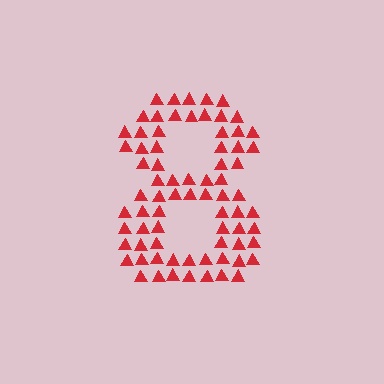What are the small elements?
The small elements are triangles.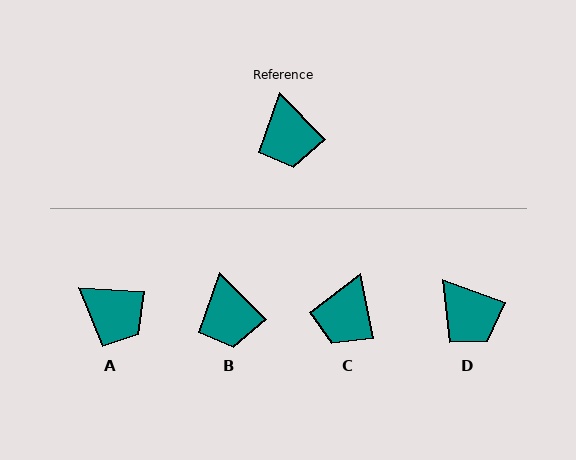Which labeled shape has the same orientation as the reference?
B.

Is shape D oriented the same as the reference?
No, it is off by about 25 degrees.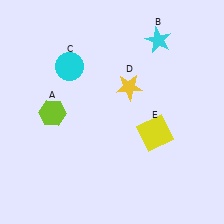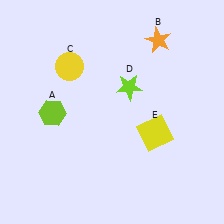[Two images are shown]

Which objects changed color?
B changed from cyan to orange. C changed from cyan to yellow. D changed from yellow to lime.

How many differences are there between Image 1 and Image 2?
There are 3 differences between the two images.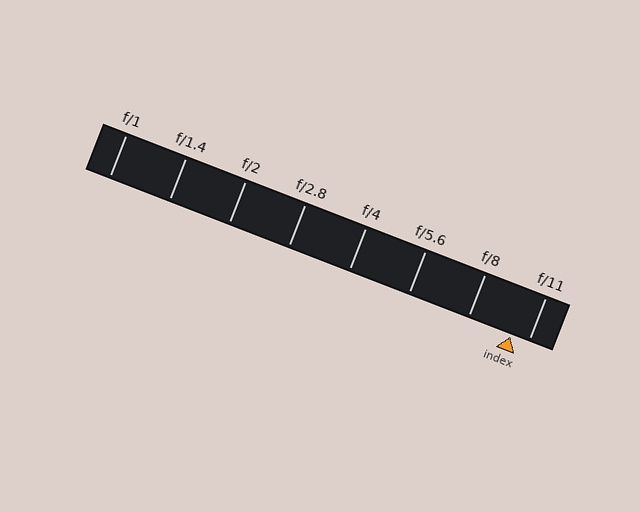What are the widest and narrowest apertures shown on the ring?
The widest aperture shown is f/1 and the narrowest is f/11.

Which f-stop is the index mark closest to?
The index mark is closest to f/11.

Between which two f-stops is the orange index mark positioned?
The index mark is between f/8 and f/11.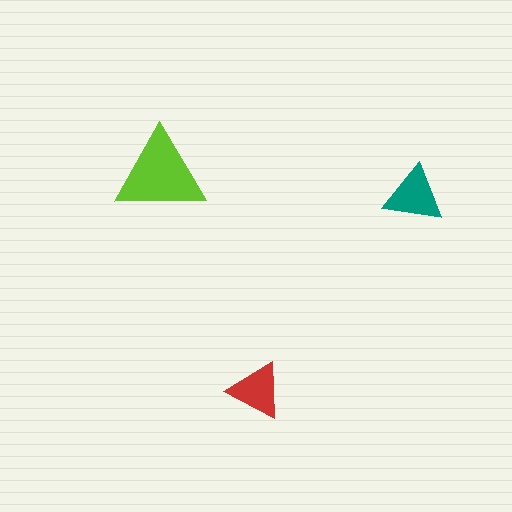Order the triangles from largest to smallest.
the lime one, the teal one, the red one.